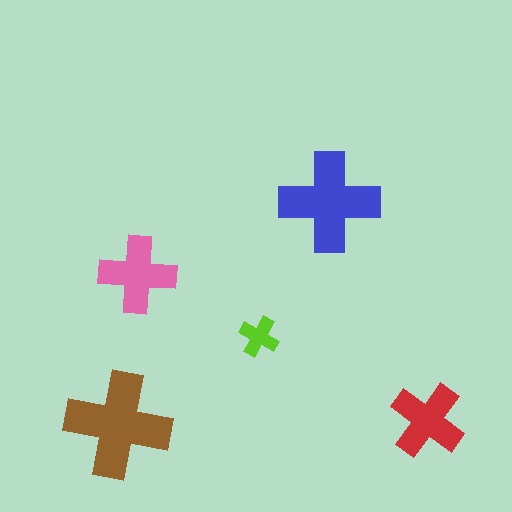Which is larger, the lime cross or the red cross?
The red one.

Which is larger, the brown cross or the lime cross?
The brown one.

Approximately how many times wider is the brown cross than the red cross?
About 1.5 times wider.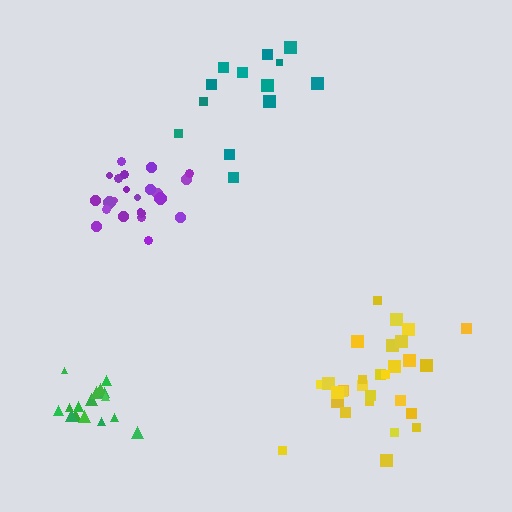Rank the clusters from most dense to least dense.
purple, green, yellow, teal.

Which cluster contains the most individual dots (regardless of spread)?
Yellow (29).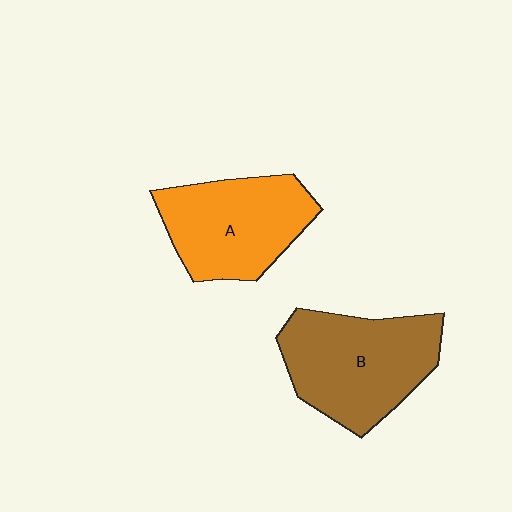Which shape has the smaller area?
Shape A (orange).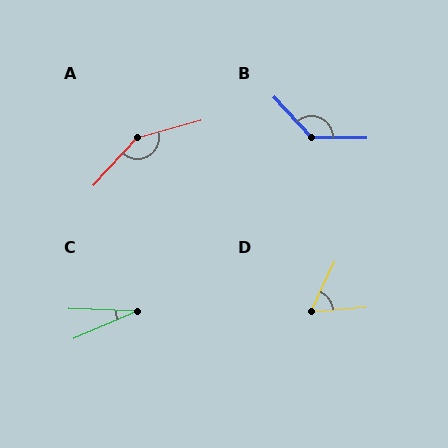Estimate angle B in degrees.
Approximately 133 degrees.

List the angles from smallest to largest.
C (26°), D (60°), B (133°), A (148°).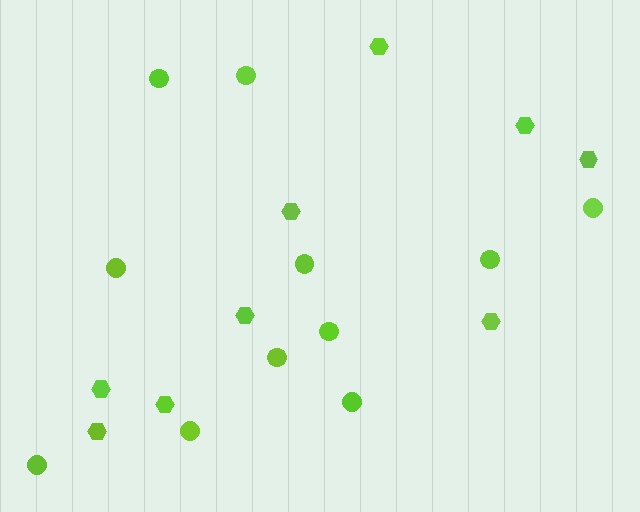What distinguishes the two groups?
There are 2 groups: one group of hexagons (9) and one group of circles (11).